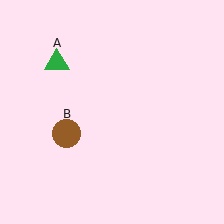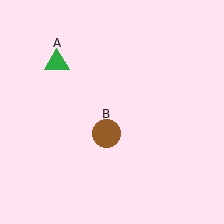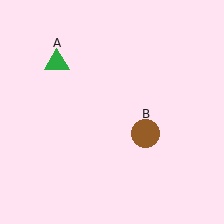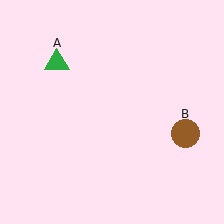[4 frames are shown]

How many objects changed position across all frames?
1 object changed position: brown circle (object B).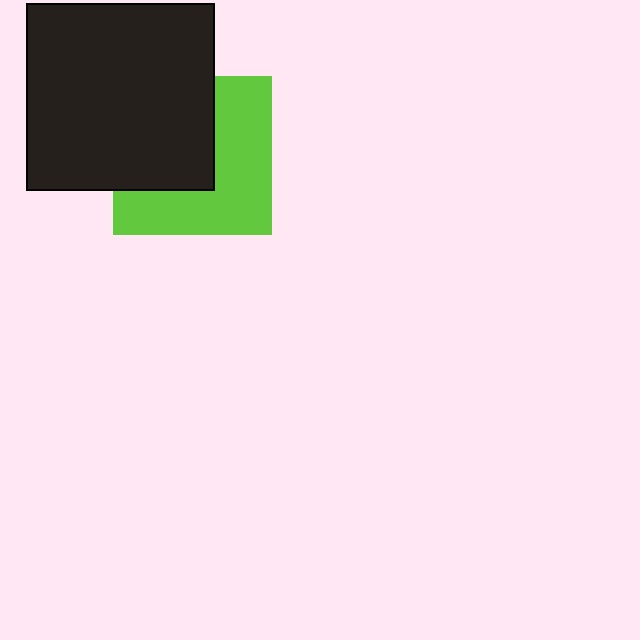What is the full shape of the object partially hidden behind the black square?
The partially hidden object is a lime square.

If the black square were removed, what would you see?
You would see the complete lime square.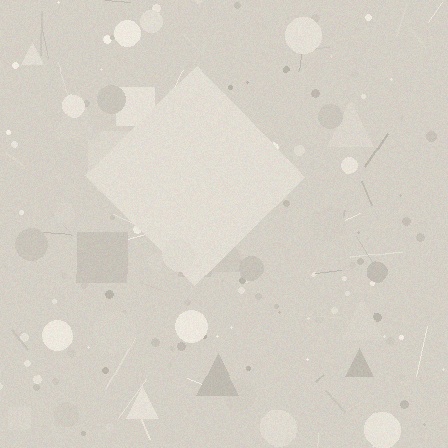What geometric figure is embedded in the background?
A diamond is embedded in the background.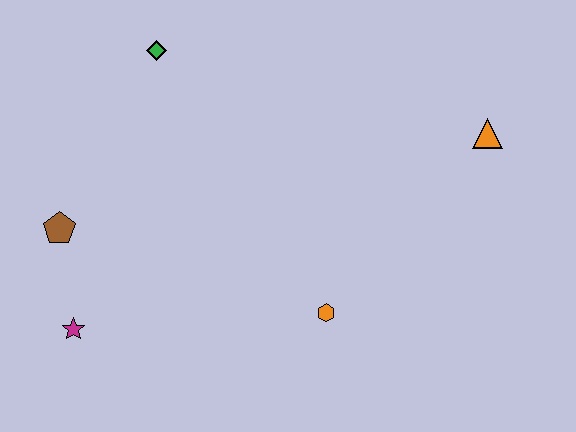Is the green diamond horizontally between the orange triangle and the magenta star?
Yes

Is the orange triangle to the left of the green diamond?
No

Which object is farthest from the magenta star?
The orange triangle is farthest from the magenta star.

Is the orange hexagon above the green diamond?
No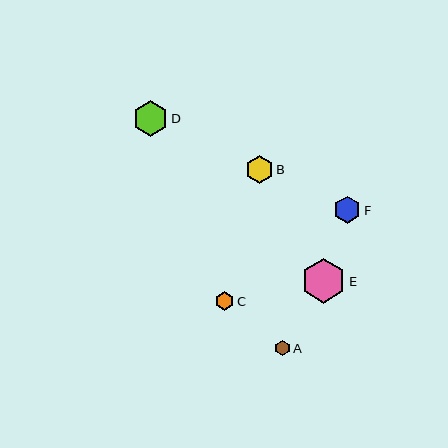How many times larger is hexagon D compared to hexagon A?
Hexagon D is approximately 2.3 times the size of hexagon A.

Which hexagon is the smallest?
Hexagon A is the smallest with a size of approximately 15 pixels.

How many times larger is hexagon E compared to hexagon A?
Hexagon E is approximately 2.9 times the size of hexagon A.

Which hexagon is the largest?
Hexagon E is the largest with a size of approximately 44 pixels.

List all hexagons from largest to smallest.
From largest to smallest: E, D, B, F, C, A.